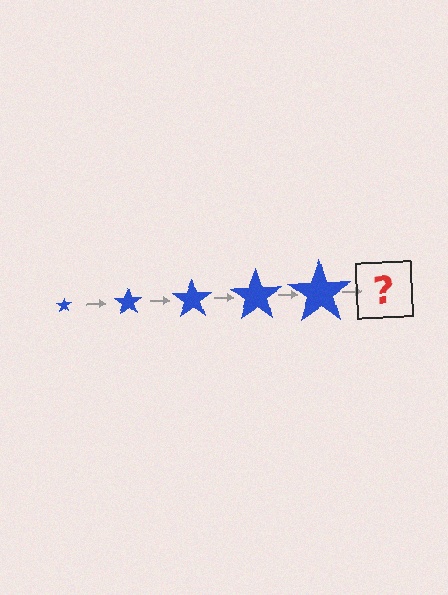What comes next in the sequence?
The next element should be a blue star, larger than the previous one.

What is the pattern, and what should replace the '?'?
The pattern is that the star gets progressively larger each step. The '?' should be a blue star, larger than the previous one.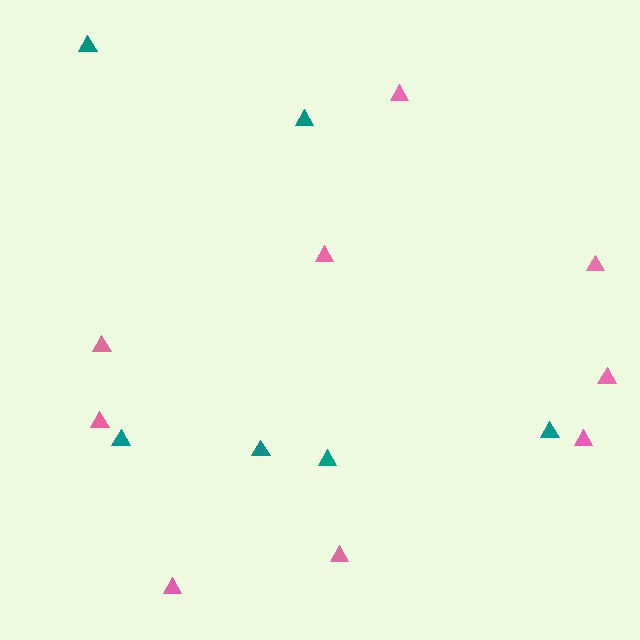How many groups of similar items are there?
There are 2 groups: one group of pink triangles (9) and one group of teal triangles (6).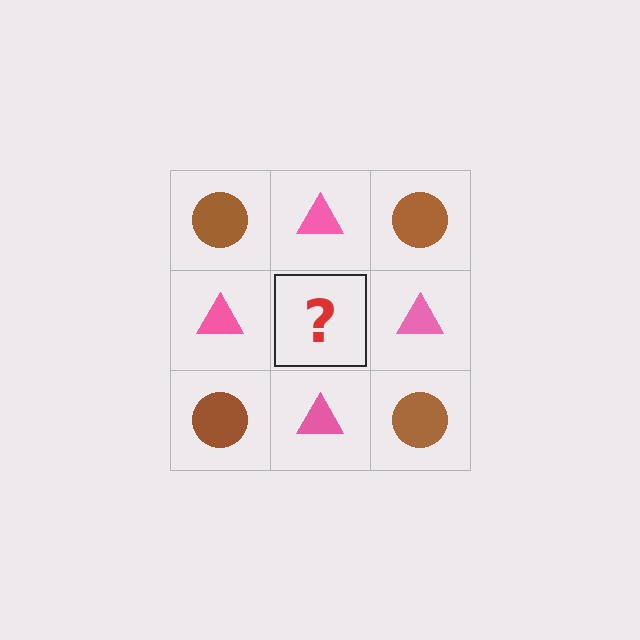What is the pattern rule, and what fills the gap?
The rule is that it alternates brown circle and pink triangle in a checkerboard pattern. The gap should be filled with a brown circle.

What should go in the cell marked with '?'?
The missing cell should contain a brown circle.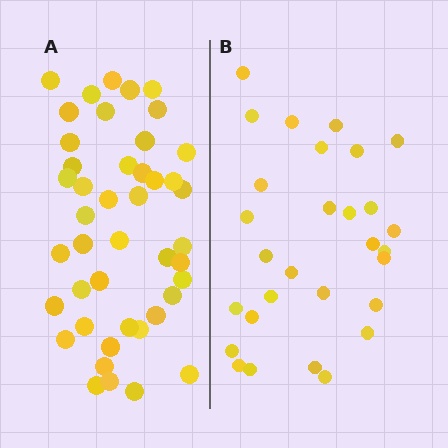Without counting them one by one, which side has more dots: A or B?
Region A (the left region) has more dots.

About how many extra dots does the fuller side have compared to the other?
Region A has approximately 15 more dots than region B.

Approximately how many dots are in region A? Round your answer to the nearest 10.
About 40 dots. (The exact count is 44, which rounds to 40.)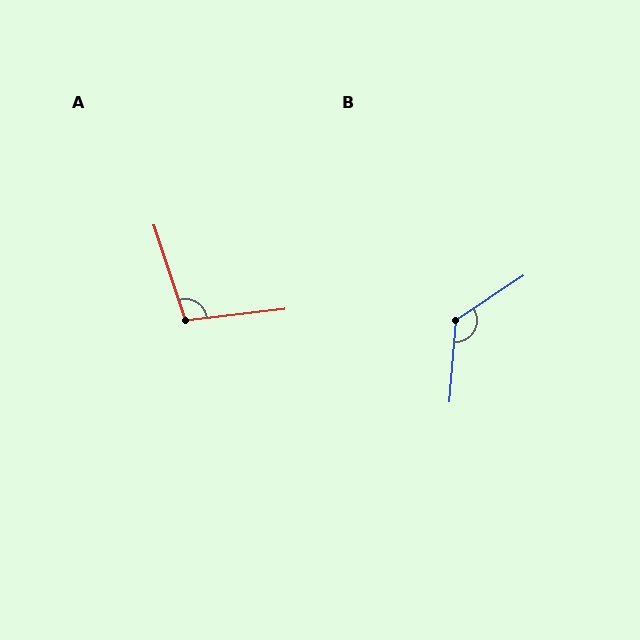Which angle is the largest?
B, at approximately 128 degrees.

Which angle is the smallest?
A, at approximately 101 degrees.